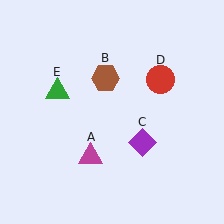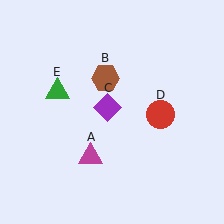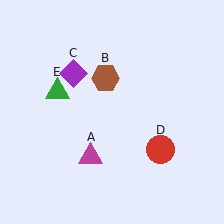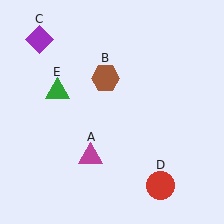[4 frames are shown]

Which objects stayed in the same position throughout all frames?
Magenta triangle (object A) and brown hexagon (object B) and green triangle (object E) remained stationary.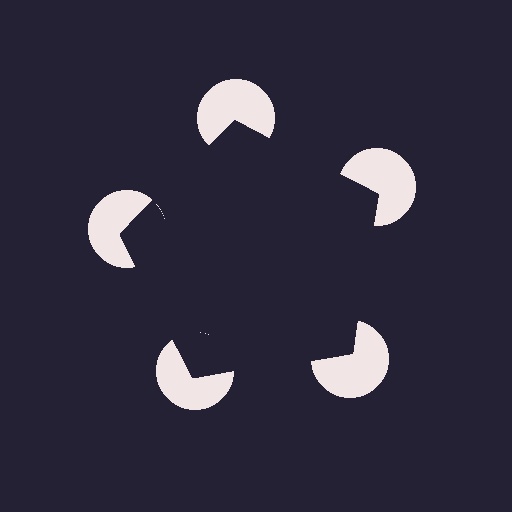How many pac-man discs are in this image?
There are 5 — one at each vertex of the illusory pentagon.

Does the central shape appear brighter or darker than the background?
It typically appears slightly darker than the background, even though no actual brightness change is drawn.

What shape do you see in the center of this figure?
An illusory pentagon — its edges are inferred from the aligned wedge cuts in the pac-man discs, not physically drawn.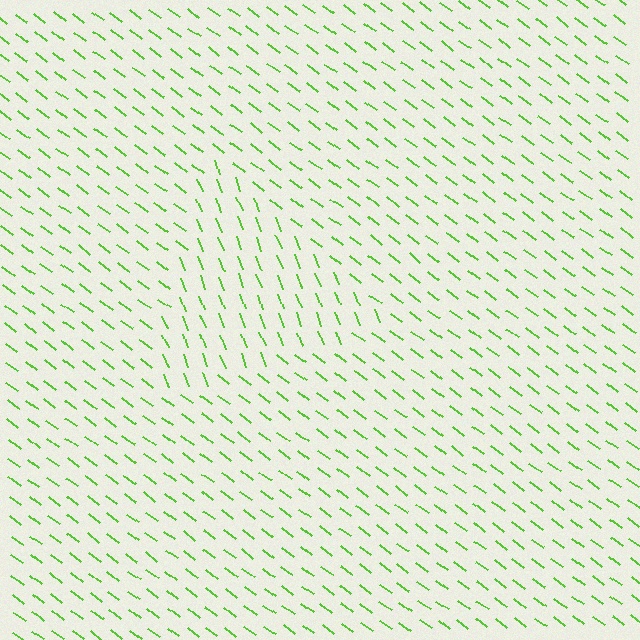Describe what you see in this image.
The image is filled with small lime line segments. A triangle region in the image has lines oriented differently from the surrounding lines, creating a visible texture boundary.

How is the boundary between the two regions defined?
The boundary is defined purely by a change in line orientation (approximately 33 degrees difference). All lines are the same color and thickness.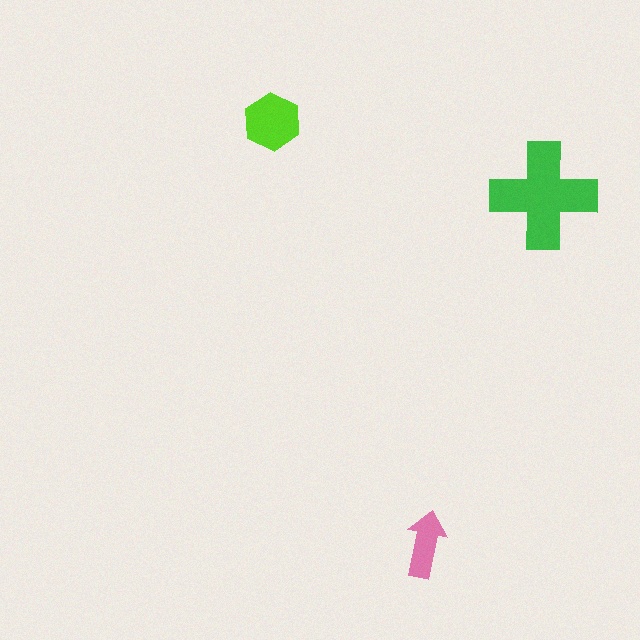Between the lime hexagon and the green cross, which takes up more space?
The green cross.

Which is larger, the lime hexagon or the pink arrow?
The lime hexagon.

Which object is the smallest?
The pink arrow.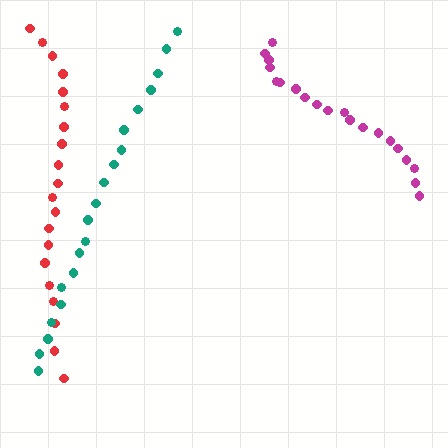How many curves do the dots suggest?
There are 3 distinct paths.